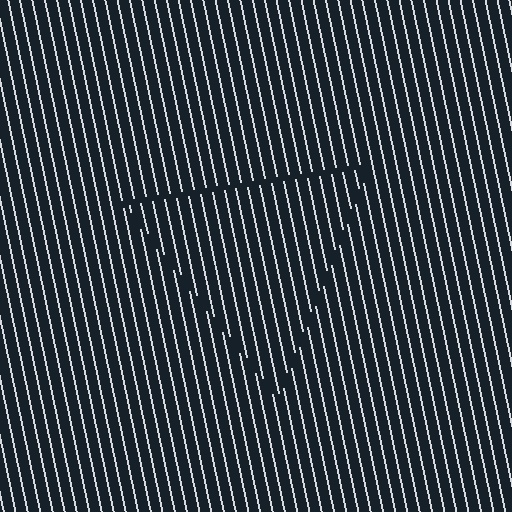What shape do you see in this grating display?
An illusory triangle. The interior of the shape contains the same grating, shifted by half a period — the contour is defined by the phase discontinuity where line-ends from the inner and outer gratings abut.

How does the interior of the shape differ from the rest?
The interior of the shape contains the same grating, shifted by half a period — the contour is defined by the phase discontinuity where line-ends from the inner and outer gratings abut.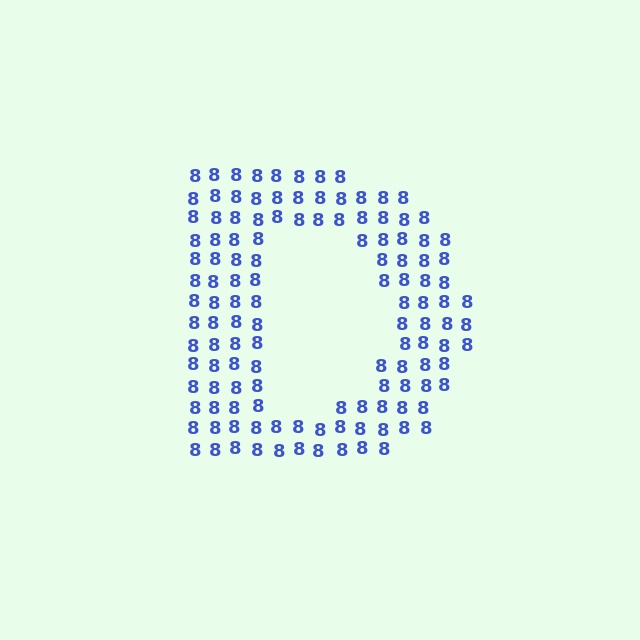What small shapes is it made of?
It is made of small digit 8's.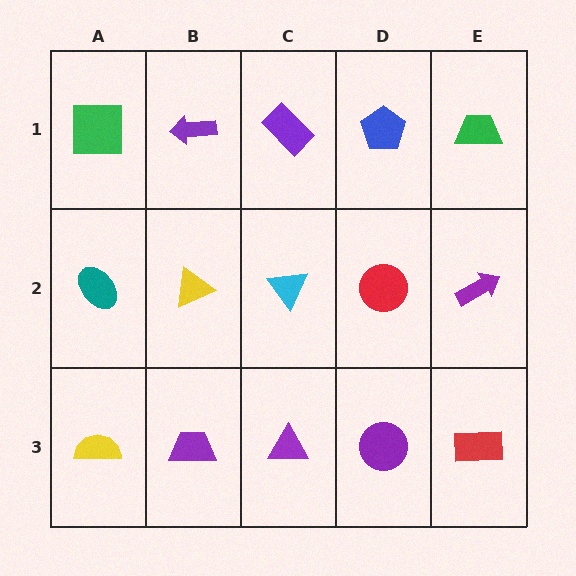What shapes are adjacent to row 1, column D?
A red circle (row 2, column D), a purple rectangle (row 1, column C), a green trapezoid (row 1, column E).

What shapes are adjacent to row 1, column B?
A yellow triangle (row 2, column B), a green square (row 1, column A), a purple rectangle (row 1, column C).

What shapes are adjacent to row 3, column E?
A purple arrow (row 2, column E), a purple circle (row 3, column D).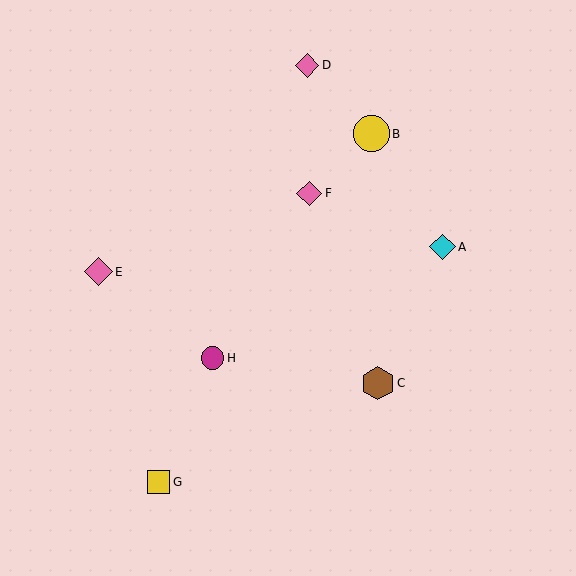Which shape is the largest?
The yellow circle (labeled B) is the largest.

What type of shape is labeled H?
Shape H is a magenta circle.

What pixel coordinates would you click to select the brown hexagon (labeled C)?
Click at (378, 383) to select the brown hexagon C.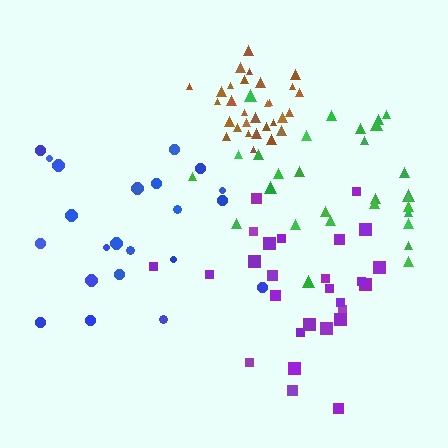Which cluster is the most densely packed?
Brown.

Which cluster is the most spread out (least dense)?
Blue.